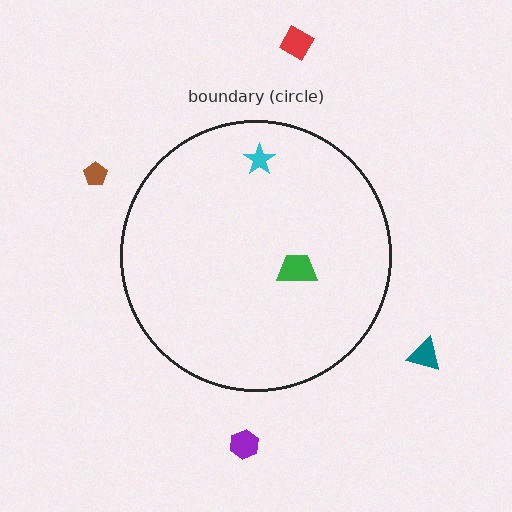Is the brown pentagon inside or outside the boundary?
Outside.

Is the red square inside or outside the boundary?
Outside.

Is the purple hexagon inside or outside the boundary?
Outside.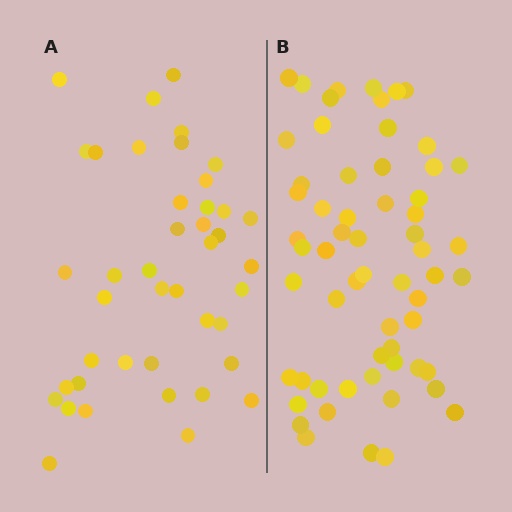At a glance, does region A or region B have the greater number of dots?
Region B (the right region) has more dots.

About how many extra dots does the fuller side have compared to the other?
Region B has approximately 20 more dots than region A.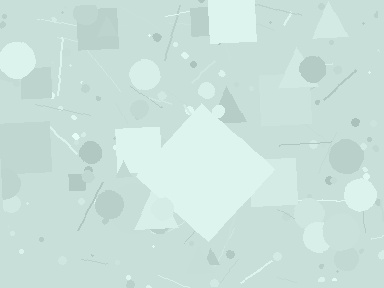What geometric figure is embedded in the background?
A diamond is embedded in the background.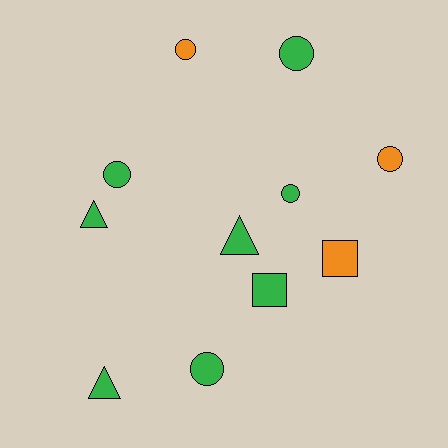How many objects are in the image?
There are 11 objects.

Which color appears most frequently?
Green, with 8 objects.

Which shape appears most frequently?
Circle, with 6 objects.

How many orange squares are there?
There is 1 orange square.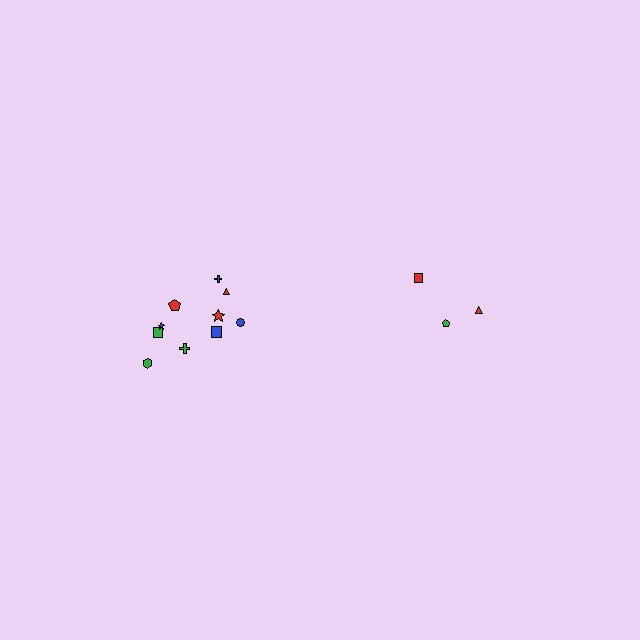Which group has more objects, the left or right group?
The left group.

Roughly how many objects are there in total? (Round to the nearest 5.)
Roughly 15 objects in total.